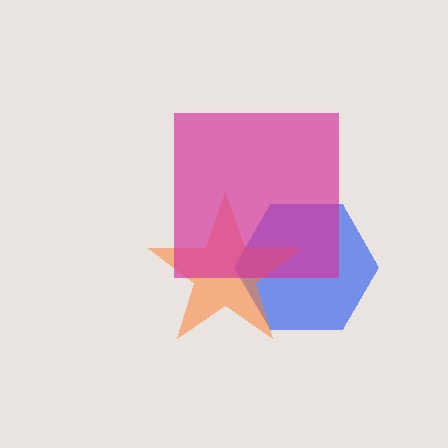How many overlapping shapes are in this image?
There are 3 overlapping shapes in the image.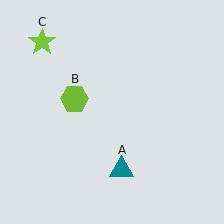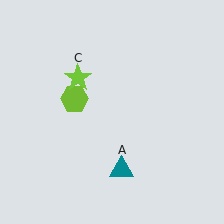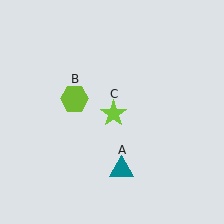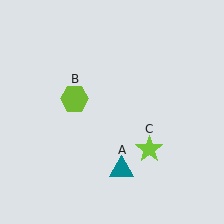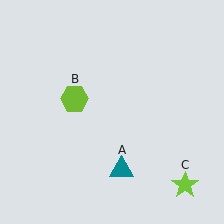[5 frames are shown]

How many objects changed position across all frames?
1 object changed position: lime star (object C).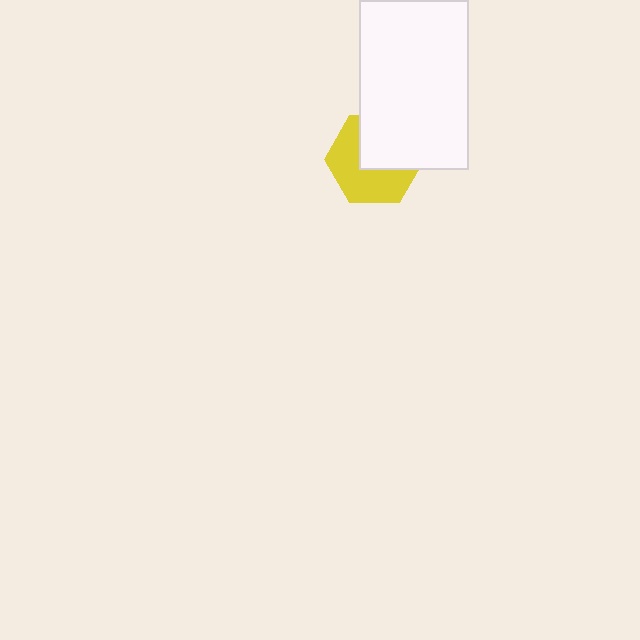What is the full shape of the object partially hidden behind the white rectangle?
The partially hidden object is a yellow hexagon.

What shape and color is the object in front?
The object in front is a white rectangle.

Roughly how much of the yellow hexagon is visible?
About half of it is visible (roughly 56%).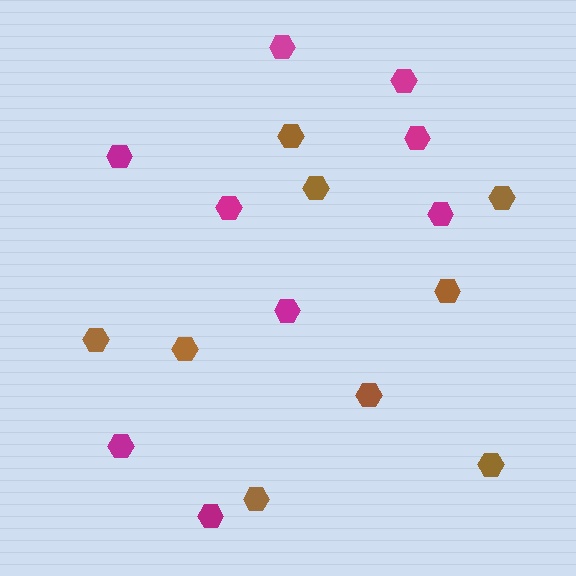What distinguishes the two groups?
There are 2 groups: one group of magenta hexagons (9) and one group of brown hexagons (9).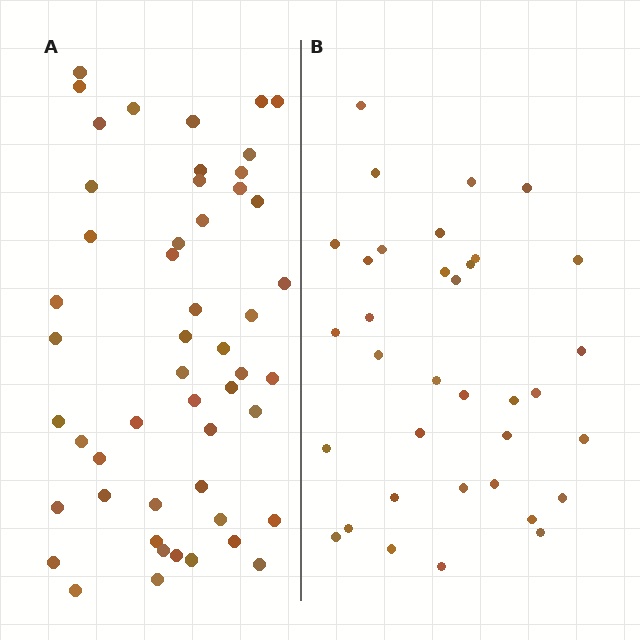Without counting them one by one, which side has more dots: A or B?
Region A (the left region) has more dots.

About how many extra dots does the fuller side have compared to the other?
Region A has approximately 15 more dots than region B.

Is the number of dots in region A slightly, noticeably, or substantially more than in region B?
Region A has substantially more. The ratio is roughly 1.5 to 1.